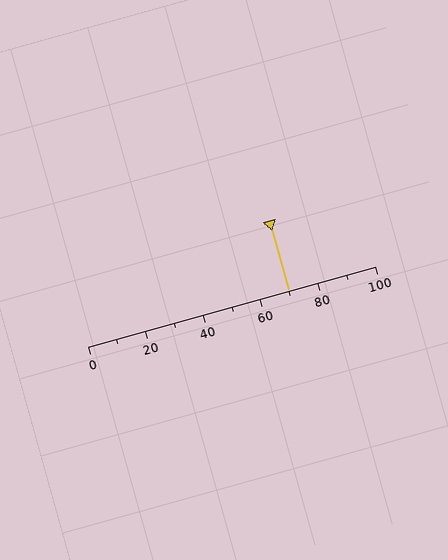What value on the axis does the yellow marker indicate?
The marker indicates approximately 70.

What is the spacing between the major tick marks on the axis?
The major ticks are spaced 20 apart.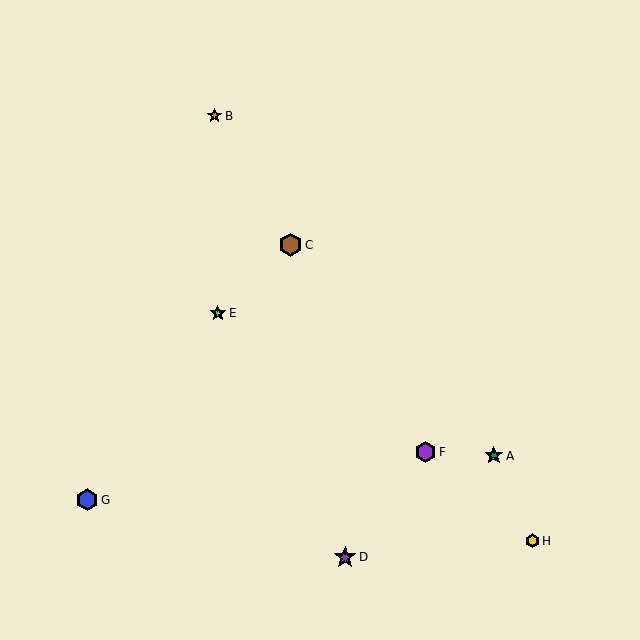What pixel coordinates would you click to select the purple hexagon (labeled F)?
Click at (426, 452) to select the purple hexagon F.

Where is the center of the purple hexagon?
The center of the purple hexagon is at (426, 452).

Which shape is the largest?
The brown hexagon (labeled C) is the largest.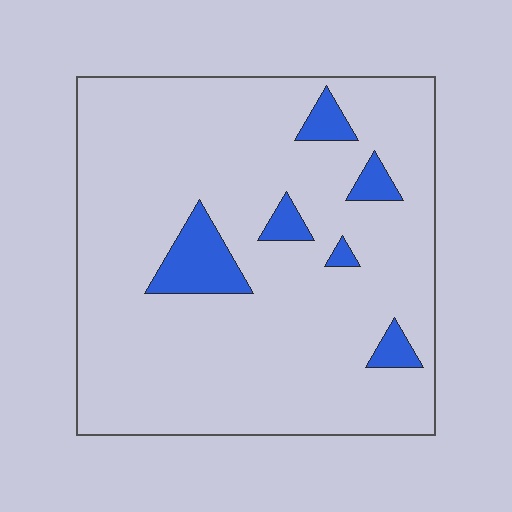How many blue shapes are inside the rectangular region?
6.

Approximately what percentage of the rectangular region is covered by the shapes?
Approximately 10%.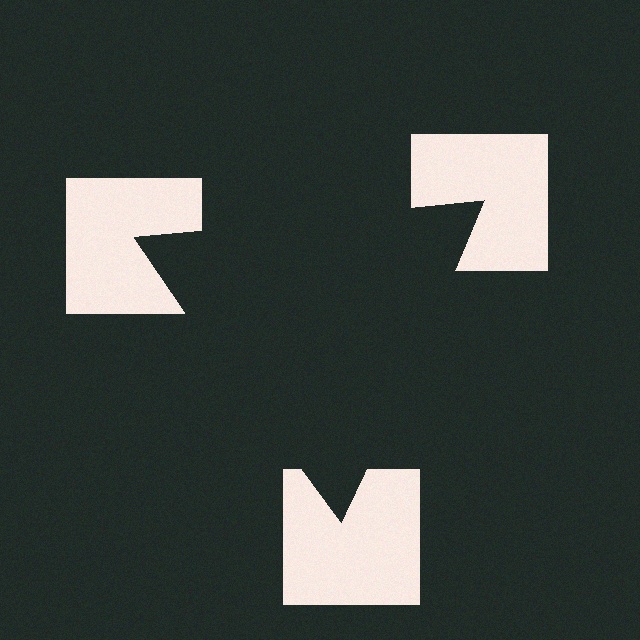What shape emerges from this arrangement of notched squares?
An illusory triangle — its edges are inferred from the aligned wedge cuts in the notched squares, not physically drawn.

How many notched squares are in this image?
There are 3 — one at each vertex of the illusory triangle.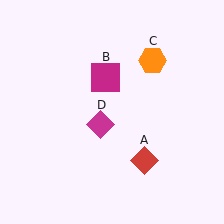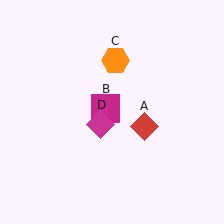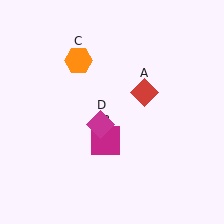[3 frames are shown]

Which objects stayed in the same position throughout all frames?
Magenta diamond (object D) remained stationary.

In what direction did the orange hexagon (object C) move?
The orange hexagon (object C) moved left.